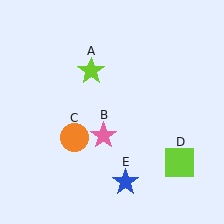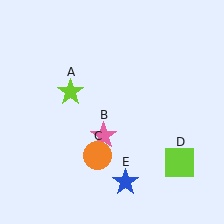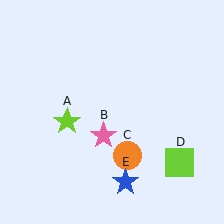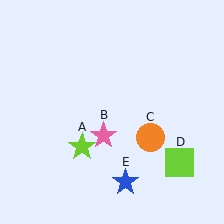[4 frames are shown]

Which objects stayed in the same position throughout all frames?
Pink star (object B) and lime square (object D) and blue star (object E) remained stationary.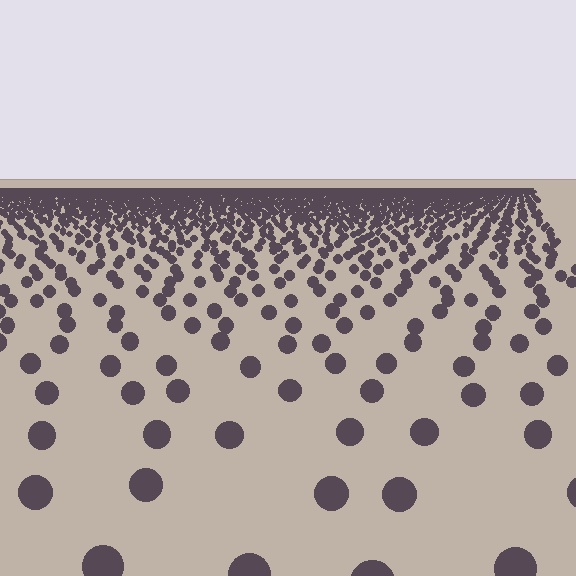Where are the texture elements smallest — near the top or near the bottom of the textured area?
Near the top.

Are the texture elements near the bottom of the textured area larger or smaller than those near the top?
Larger. Near the bottom, elements are closer to the viewer and appear at a bigger on-screen size.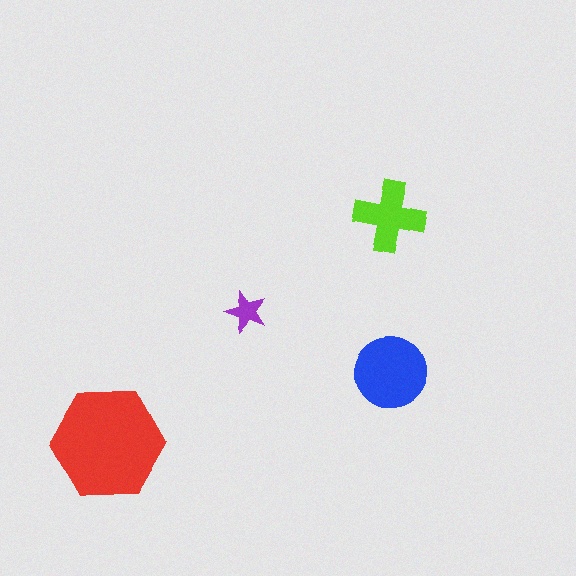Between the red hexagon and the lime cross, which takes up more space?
The red hexagon.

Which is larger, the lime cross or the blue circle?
The blue circle.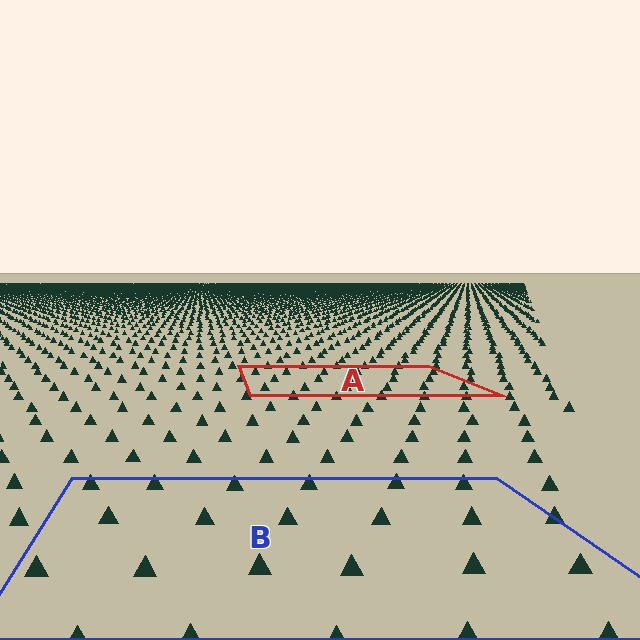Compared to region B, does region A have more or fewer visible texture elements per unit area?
Region A has more texture elements per unit area — they are packed more densely because it is farther away.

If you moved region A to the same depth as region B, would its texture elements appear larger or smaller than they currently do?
They would appear larger. At a closer depth, the same texture elements are projected at a bigger on-screen size.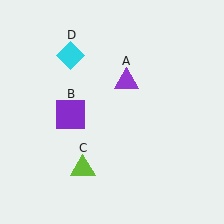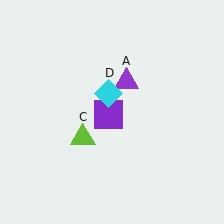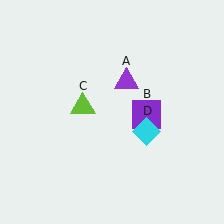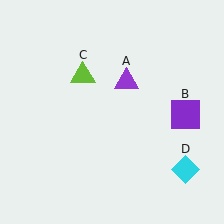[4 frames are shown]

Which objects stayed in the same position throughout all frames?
Purple triangle (object A) remained stationary.